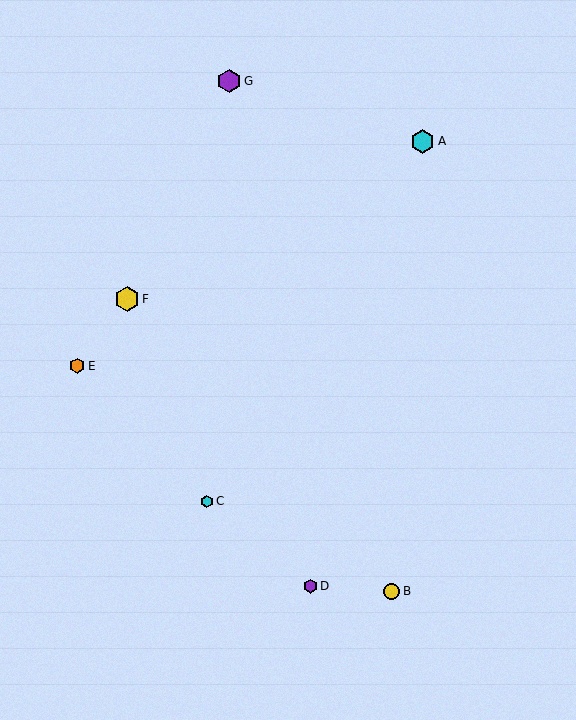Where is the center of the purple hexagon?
The center of the purple hexagon is at (229, 81).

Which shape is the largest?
The yellow hexagon (labeled F) is the largest.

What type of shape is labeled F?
Shape F is a yellow hexagon.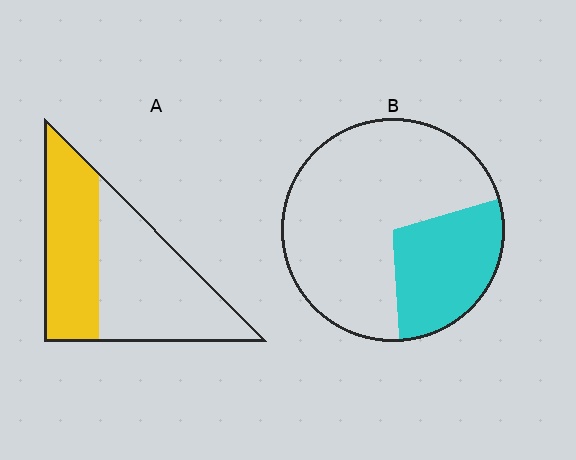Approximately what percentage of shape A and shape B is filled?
A is approximately 45% and B is approximately 30%.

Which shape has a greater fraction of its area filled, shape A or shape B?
Shape A.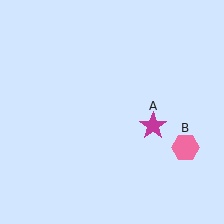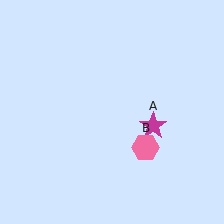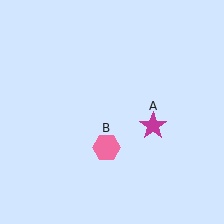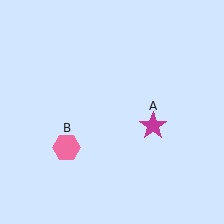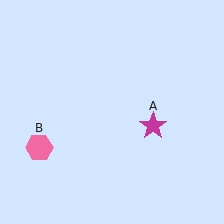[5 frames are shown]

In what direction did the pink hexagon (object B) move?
The pink hexagon (object B) moved left.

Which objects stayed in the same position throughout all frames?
Magenta star (object A) remained stationary.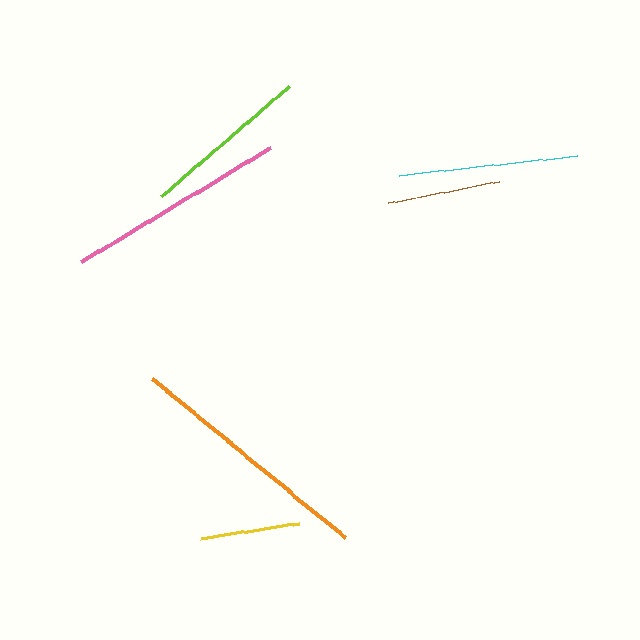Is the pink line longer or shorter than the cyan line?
The pink line is longer than the cyan line.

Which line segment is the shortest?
The yellow line is the shortest at approximately 100 pixels.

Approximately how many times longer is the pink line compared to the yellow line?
The pink line is approximately 2.2 times the length of the yellow line.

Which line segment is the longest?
The orange line is the longest at approximately 249 pixels.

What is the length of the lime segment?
The lime segment is approximately 168 pixels long.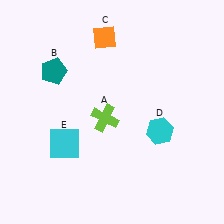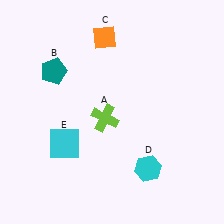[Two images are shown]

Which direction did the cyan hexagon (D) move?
The cyan hexagon (D) moved down.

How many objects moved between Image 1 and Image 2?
1 object moved between the two images.